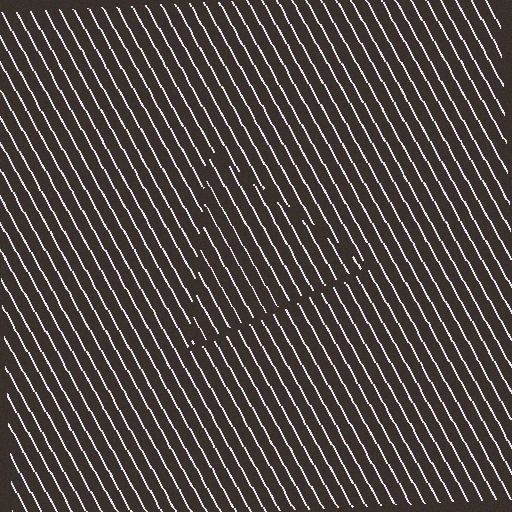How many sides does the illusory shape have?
3 sides — the line-ends trace a triangle.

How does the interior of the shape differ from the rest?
The interior of the shape contains the same grating, shifted by half a period — the contour is defined by the phase discontinuity where line-ends from the inner and outer gratings abut.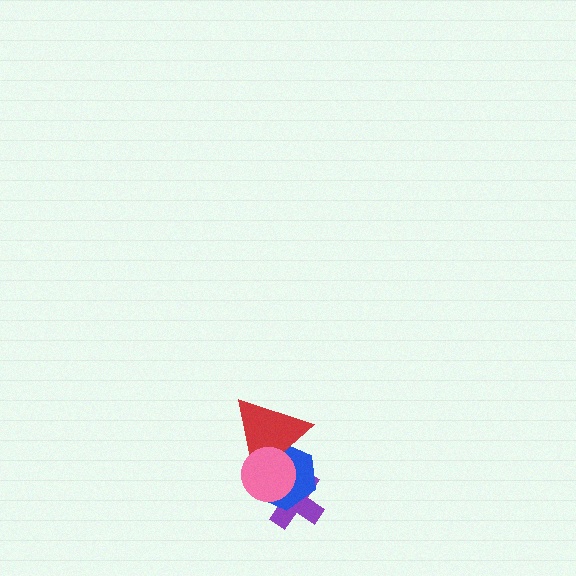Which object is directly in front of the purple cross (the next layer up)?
The blue hexagon is directly in front of the purple cross.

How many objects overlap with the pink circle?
3 objects overlap with the pink circle.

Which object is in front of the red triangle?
The pink circle is in front of the red triangle.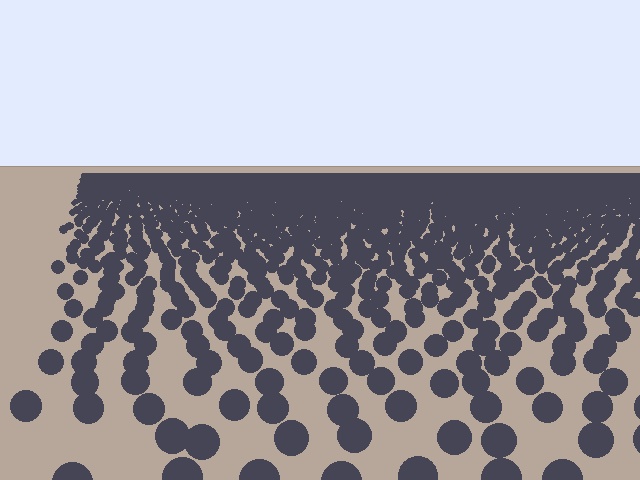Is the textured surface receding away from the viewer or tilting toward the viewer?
The surface is receding away from the viewer. Texture elements get smaller and denser toward the top.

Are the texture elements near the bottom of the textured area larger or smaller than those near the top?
Larger. Near the bottom, elements are closer to the viewer and appear at a bigger on-screen size.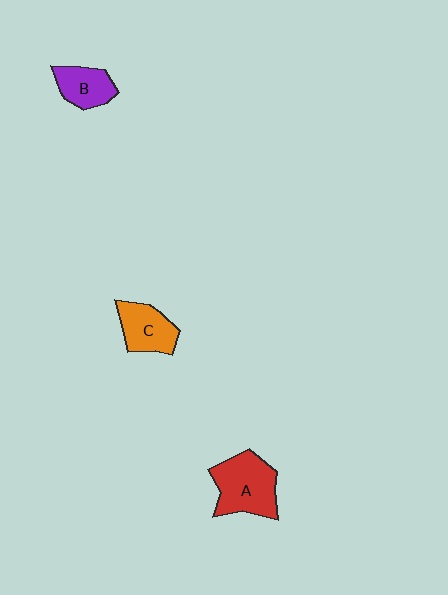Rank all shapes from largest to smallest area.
From largest to smallest: A (red), C (orange), B (purple).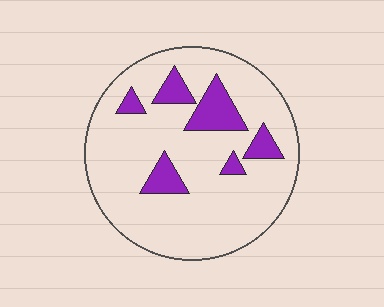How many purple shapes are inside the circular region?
6.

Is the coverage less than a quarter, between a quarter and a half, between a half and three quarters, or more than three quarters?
Less than a quarter.